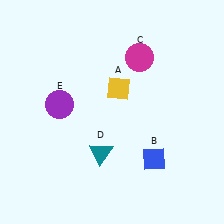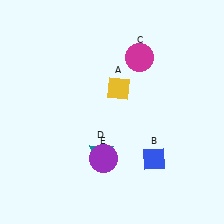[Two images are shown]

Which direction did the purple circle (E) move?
The purple circle (E) moved down.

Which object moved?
The purple circle (E) moved down.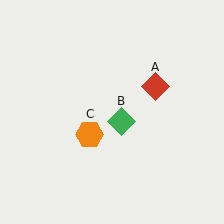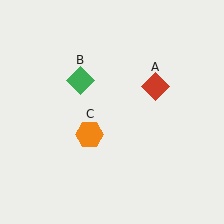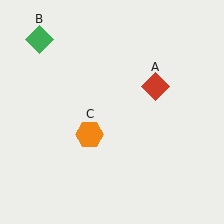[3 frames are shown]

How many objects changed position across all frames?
1 object changed position: green diamond (object B).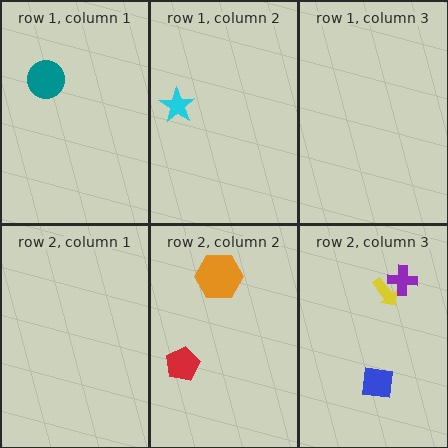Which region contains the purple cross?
The row 2, column 3 region.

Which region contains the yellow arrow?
The row 2, column 3 region.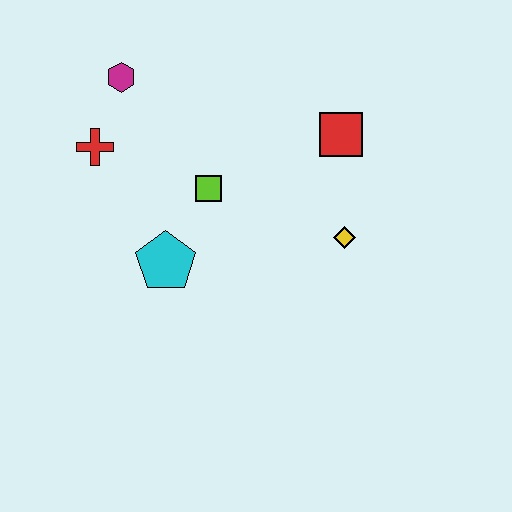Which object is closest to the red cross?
The magenta hexagon is closest to the red cross.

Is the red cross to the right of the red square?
No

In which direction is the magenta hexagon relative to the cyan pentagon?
The magenta hexagon is above the cyan pentagon.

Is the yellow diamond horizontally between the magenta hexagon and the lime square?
No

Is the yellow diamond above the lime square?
No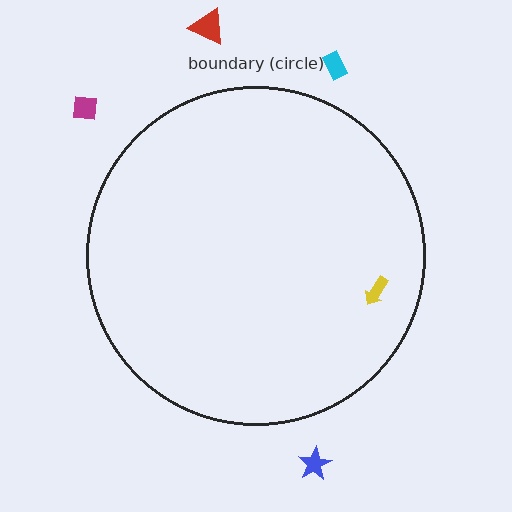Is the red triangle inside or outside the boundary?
Outside.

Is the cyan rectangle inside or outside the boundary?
Outside.